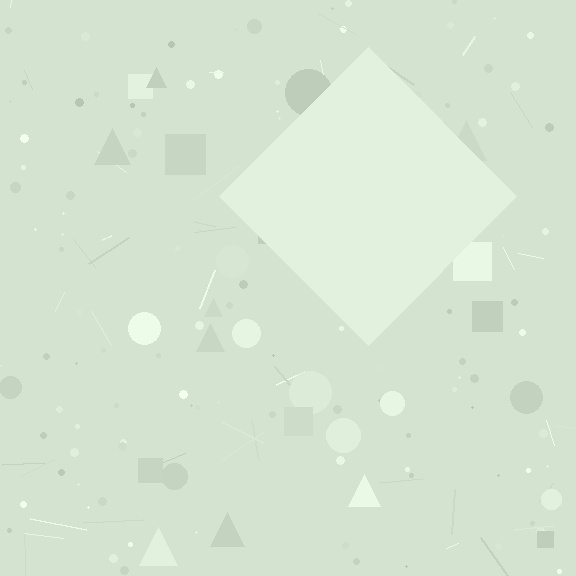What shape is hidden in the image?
A diamond is hidden in the image.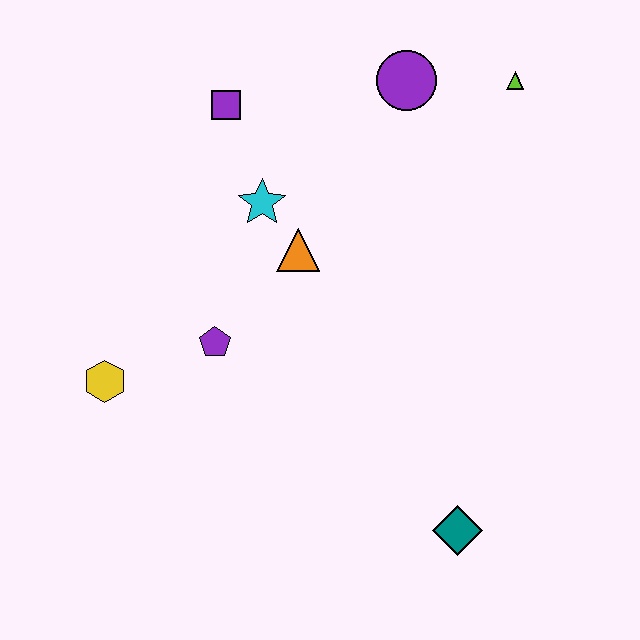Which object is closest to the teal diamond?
The purple pentagon is closest to the teal diamond.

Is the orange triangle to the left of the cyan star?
No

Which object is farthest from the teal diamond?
The purple square is farthest from the teal diamond.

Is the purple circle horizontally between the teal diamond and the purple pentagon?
Yes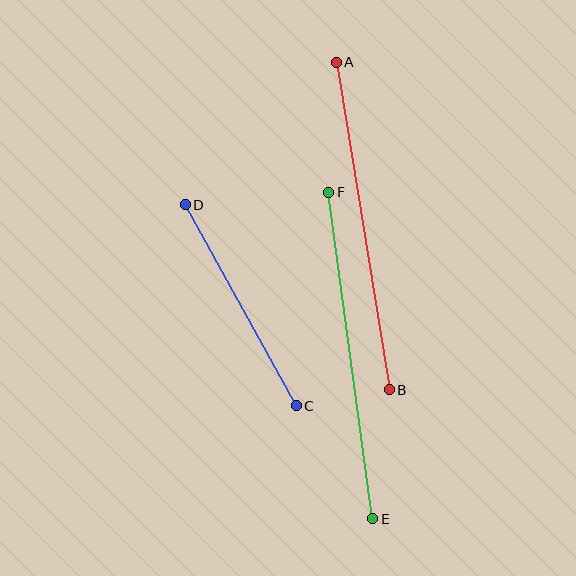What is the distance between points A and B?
The distance is approximately 332 pixels.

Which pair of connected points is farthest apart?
Points A and B are farthest apart.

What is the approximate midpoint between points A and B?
The midpoint is at approximately (363, 226) pixels.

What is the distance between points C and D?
The distance is approximately 230 pixels.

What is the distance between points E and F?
The distance is approximately 330 pixels.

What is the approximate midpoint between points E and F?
The midpoint is at approximately (351, 356) pixels.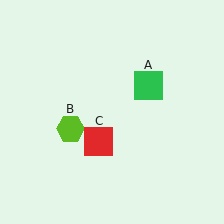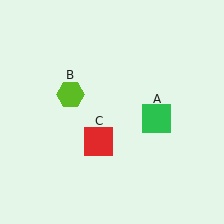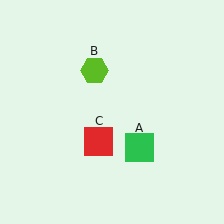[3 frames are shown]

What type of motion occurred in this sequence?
The green square (object A), lime hexagon (object B) rotated clockwise around the center of the scene.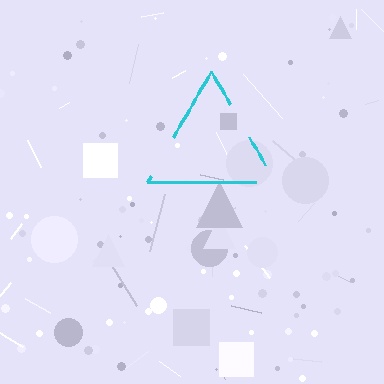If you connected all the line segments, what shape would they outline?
They would outline a triangle.